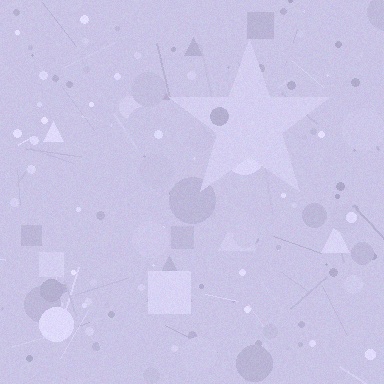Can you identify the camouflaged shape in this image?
The camouflaged shape is a star.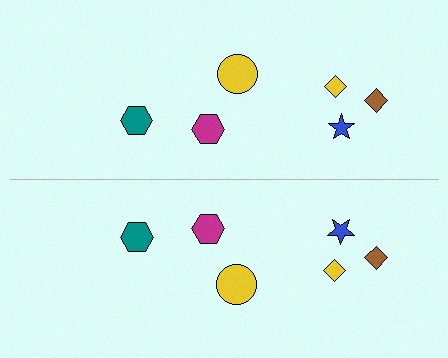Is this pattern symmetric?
Yes, this pattern has bilateral (reflection) symmetry.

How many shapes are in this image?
There are 12 shapes in this image.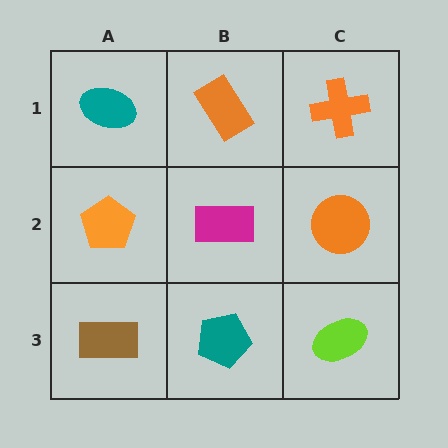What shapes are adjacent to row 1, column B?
A magenta rectangle (row 2, column B), a teal ellipse (row 1, column A), an orange cross (row 1, column C).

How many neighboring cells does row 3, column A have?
2.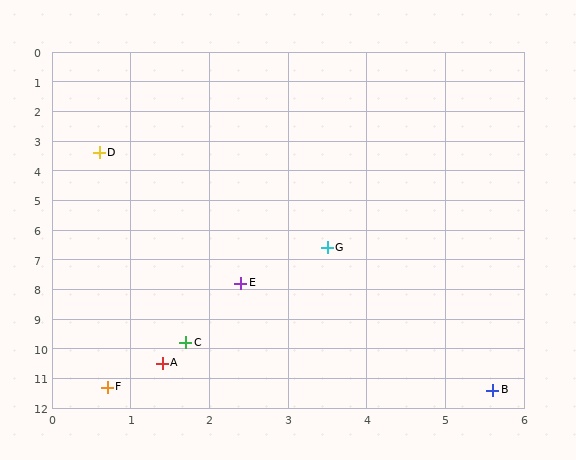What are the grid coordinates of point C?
Point C is at approximately (1.7, 9.8).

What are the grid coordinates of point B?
Point B is at approximately (5.6, 11.4).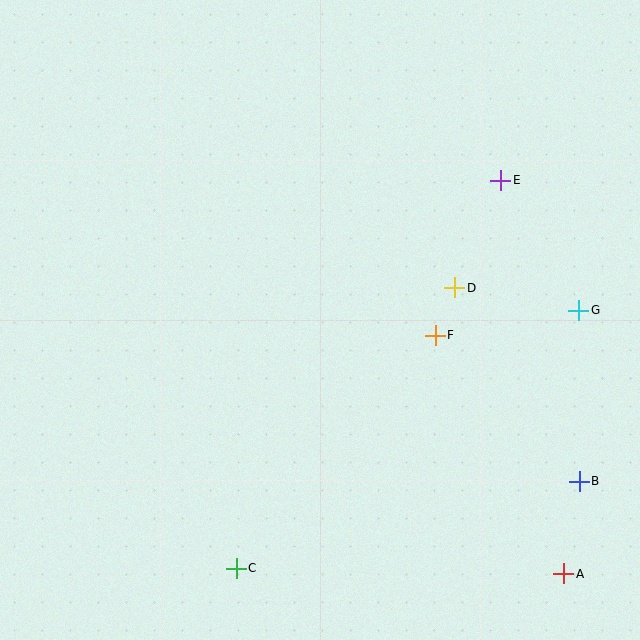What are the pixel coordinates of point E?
Point E is at (501, 180).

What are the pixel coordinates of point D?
Point D is at (455, 288).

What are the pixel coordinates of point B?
Point B is at (579, 481).